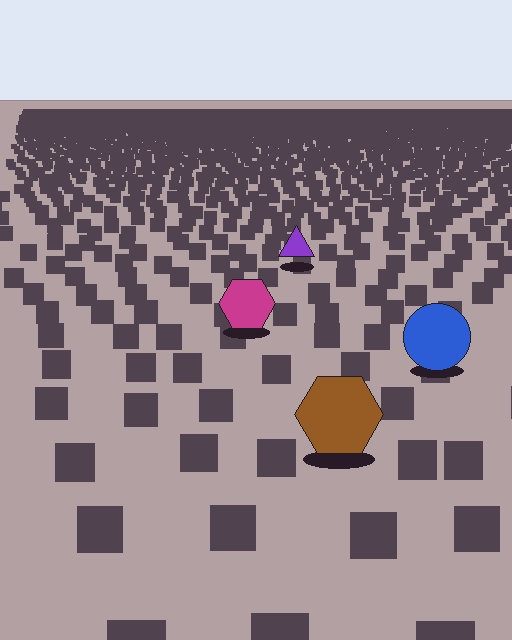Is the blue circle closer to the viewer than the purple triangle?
Yes. The blue circle is closer — you can tell from the texture gradient: the ground texture is coarser near it.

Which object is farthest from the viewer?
The purple triangle is farthest from the viewer. It appears smaller and the ground texture around it is denser.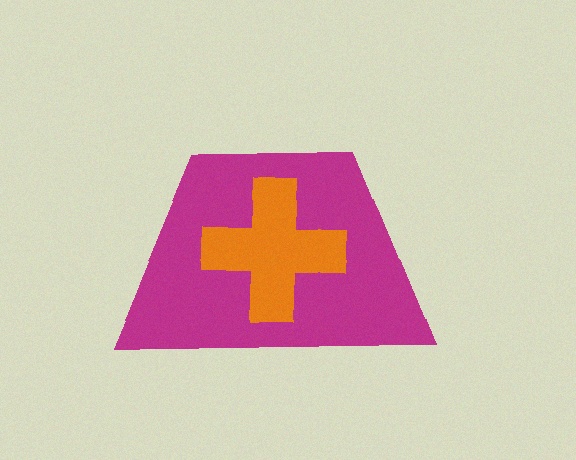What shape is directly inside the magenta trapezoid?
The orange cross.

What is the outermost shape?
The magenta trapezoid.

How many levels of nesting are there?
2.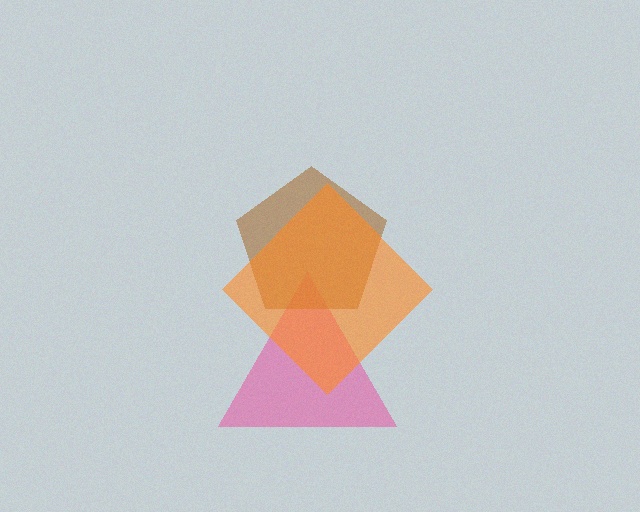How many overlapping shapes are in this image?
There are 3 overlapping shapes in the image.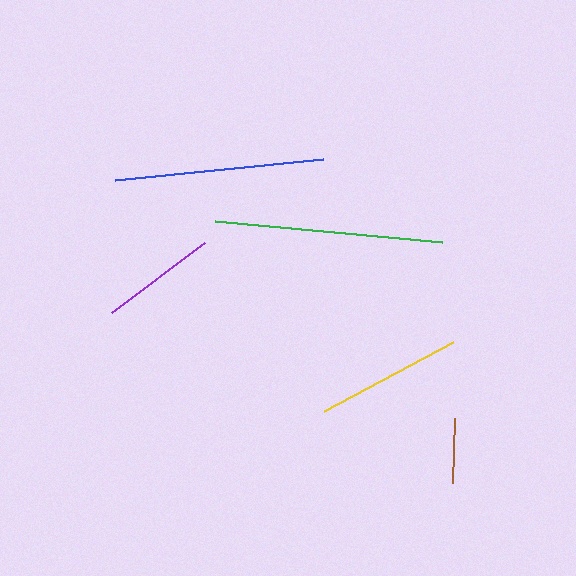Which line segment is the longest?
The green line is the longest at approximately 228 pixels.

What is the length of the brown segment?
The brown segment is approximately 65 pixels long.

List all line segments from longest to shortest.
From longest to shortest: green, blue, yellow, purple, brown.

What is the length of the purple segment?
The purple segment is approximately 116 pixels long.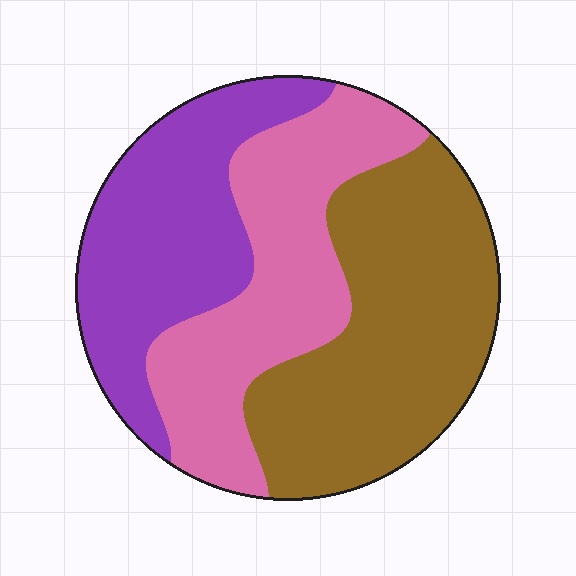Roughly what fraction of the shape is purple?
Purple covers about 30% of the shape.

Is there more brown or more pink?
Brown.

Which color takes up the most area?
Brown, at roughly 40%.